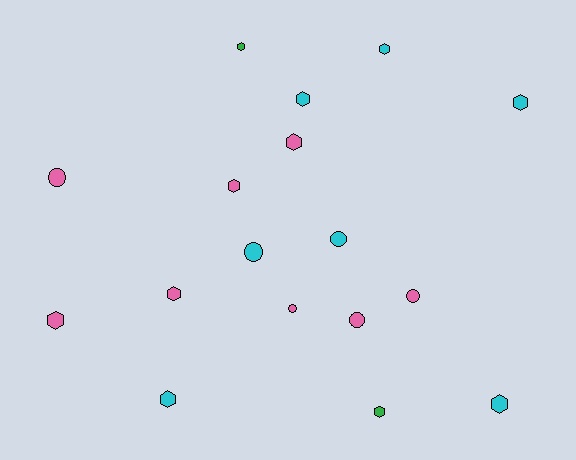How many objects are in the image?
There are 17 objects.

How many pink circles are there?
There are 4 pink circles.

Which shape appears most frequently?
Hexagon, with 11 objects.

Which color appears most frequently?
Pink, with 8 objects.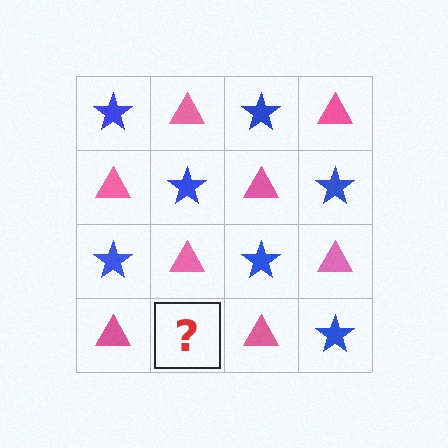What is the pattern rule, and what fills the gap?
The rule is that it alternates blue star and pink triangle in a checkerboard pattern. The gap should be filled with a blue star.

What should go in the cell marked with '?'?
The missing cell should contain a blue star.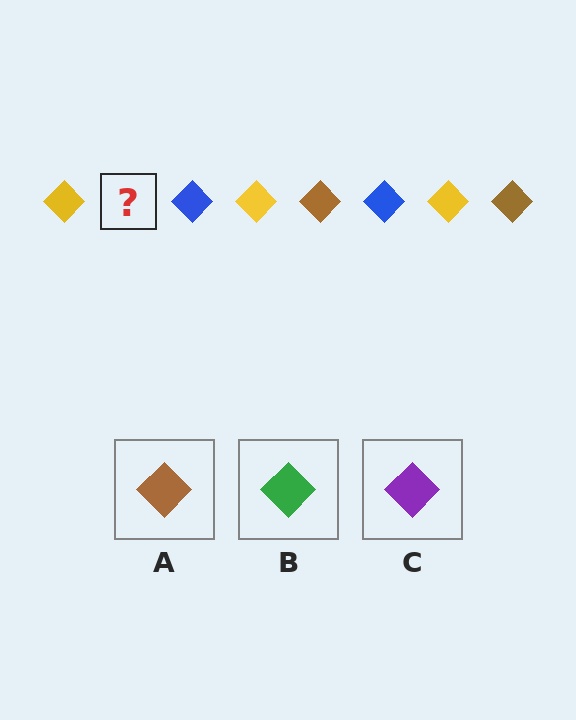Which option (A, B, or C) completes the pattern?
A.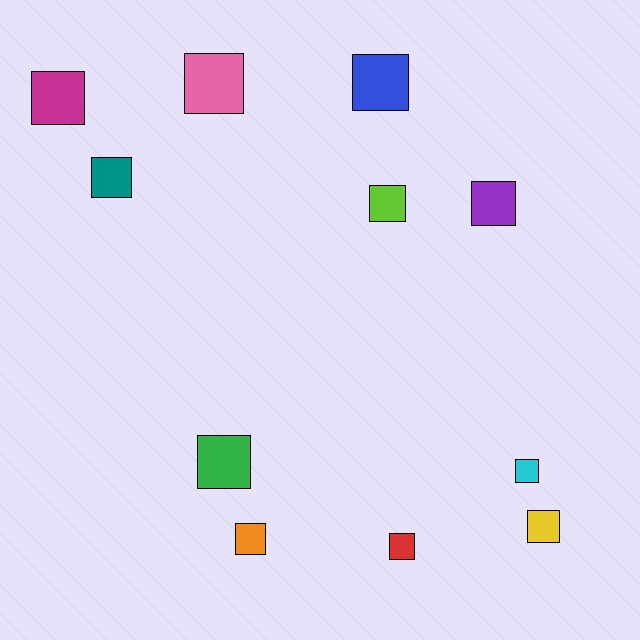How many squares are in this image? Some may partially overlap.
There are 11 squares.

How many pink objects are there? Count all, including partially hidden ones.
There is 1 pink object.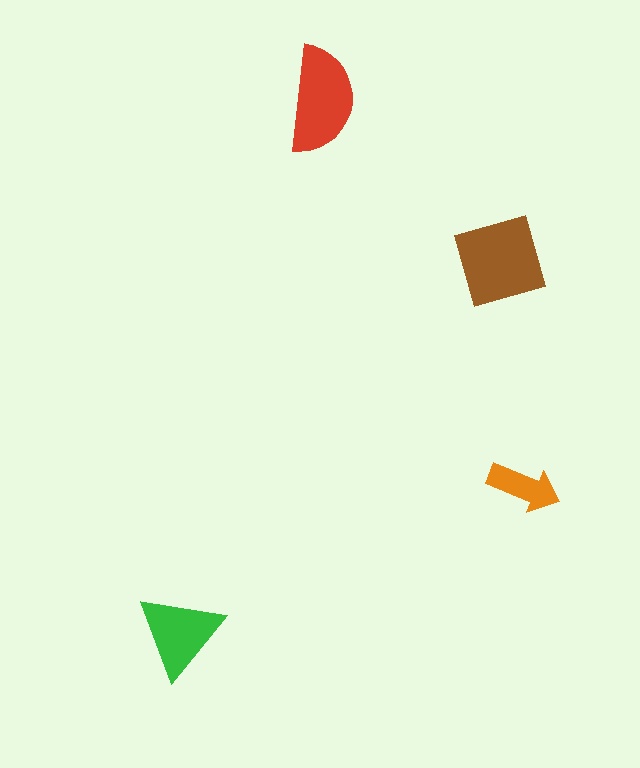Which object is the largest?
The brown square.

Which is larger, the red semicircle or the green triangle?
The red semicircle.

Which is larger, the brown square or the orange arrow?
The brown square.